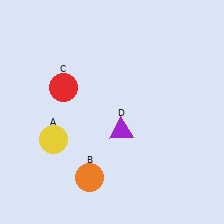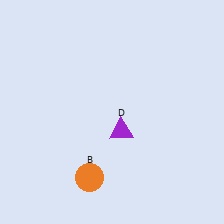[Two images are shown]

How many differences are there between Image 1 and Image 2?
There are 2 differences between the two images.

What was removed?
The yellow circle (A), the red circle (C) were removed in Image 2.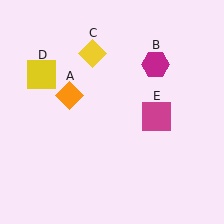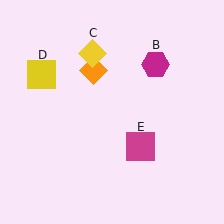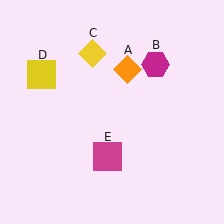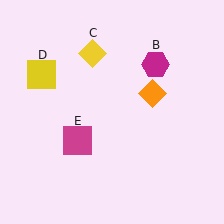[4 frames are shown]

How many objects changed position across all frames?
2 objects changed position: orange diamond (object A), magenta square (object E).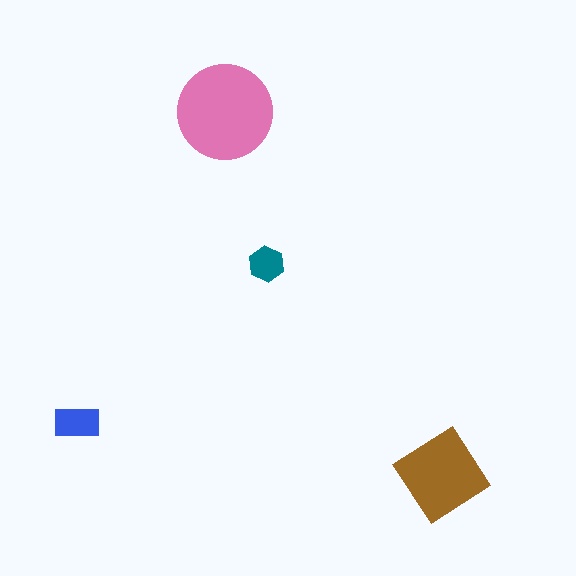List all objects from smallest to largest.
The teal hexagon, the blue rectangle, the brown diamond, the pink circle.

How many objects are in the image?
There are 4 objects in the image.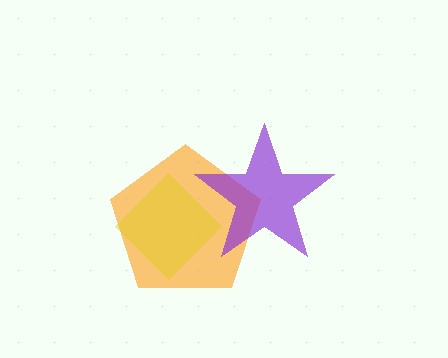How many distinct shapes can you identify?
There are 3 distinct shapes: an orange pentagon, a yellow diamond, a purple star.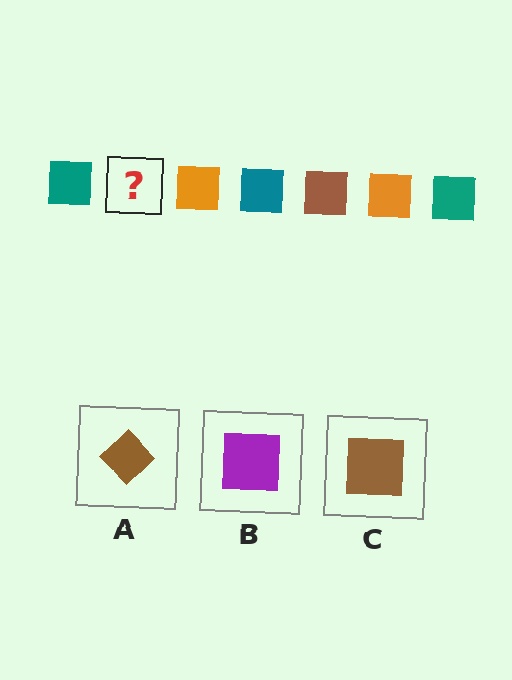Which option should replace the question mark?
Option C.